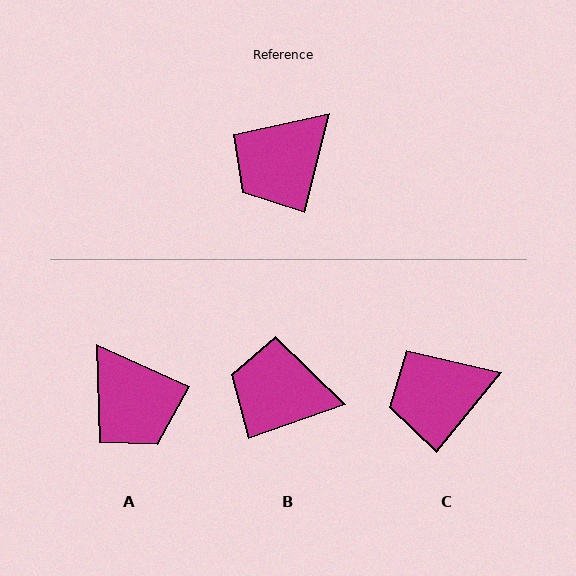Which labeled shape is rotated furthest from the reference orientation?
A, about 79 degrees away.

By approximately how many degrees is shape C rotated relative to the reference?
Approximately 25 degrees clockwise.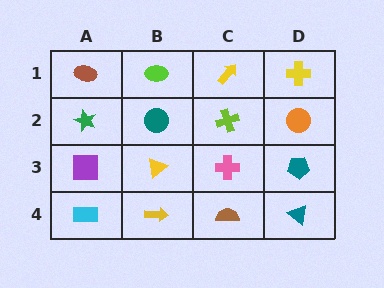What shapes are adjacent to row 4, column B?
A yellow triangle (row 3, column B), a cyan rectangle (row 4, column A), a brown semicircle (row 4, column C).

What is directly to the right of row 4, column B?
A brown semicircle.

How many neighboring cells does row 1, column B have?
3.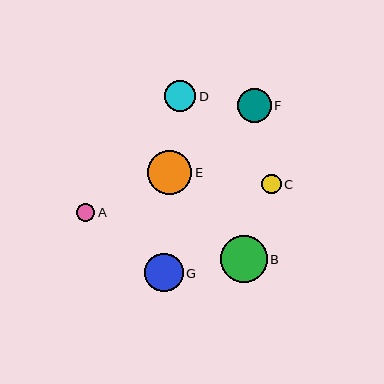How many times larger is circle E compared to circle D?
Circle E is approximately 1.4 times the size of circle D.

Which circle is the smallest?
Circle A is the smallest with a size of approximately 18 pixels.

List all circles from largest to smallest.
From largest to smallest: B, E, G, F, D, C, A.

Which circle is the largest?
Circle B is the largest with a size of approximately 47 pixels.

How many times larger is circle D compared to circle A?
Circle D is approximately 1.8 times the size of circle A.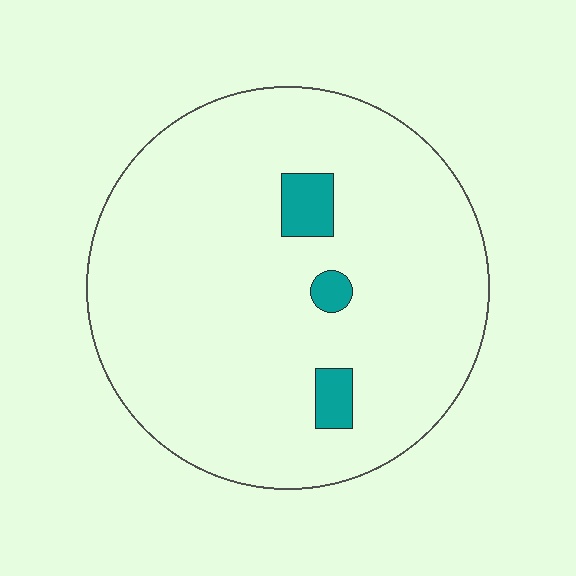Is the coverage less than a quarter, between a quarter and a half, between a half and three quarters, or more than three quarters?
Less than a quarter.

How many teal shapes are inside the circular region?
3.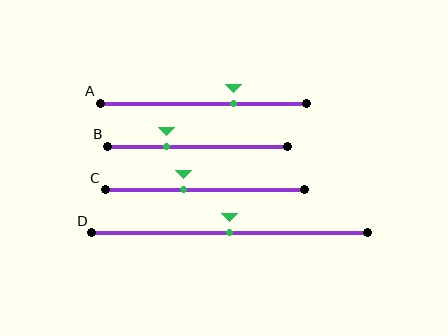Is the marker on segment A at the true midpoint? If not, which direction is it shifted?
No, the marker on segment A is shifted to the right by about 14% of the segment length.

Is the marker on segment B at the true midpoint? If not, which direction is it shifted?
No, the marker on segment B is shifted to the left by about 18% of the segment length.